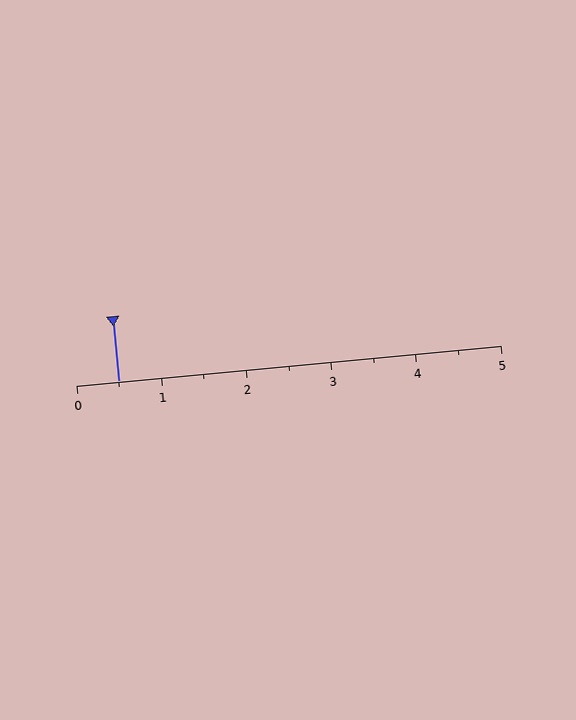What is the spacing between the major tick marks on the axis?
The major ticks are spaced 1 apart.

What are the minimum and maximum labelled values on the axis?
The axis runs from 0 to 5.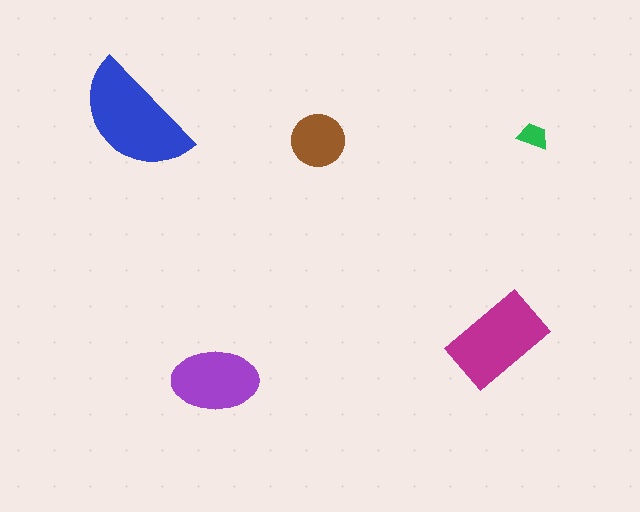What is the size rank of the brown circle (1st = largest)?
4th.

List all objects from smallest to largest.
The green trapezoid, the brown circle, the purple ellipse, the magenta rectangle, the blue semicircle.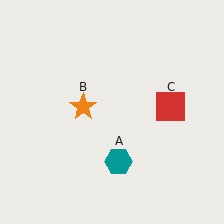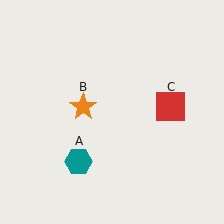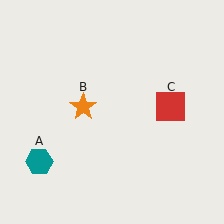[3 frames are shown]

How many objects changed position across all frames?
1 object changed position: teal hexagon (object A).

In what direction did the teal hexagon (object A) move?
The teal hexagon (object A) moved left.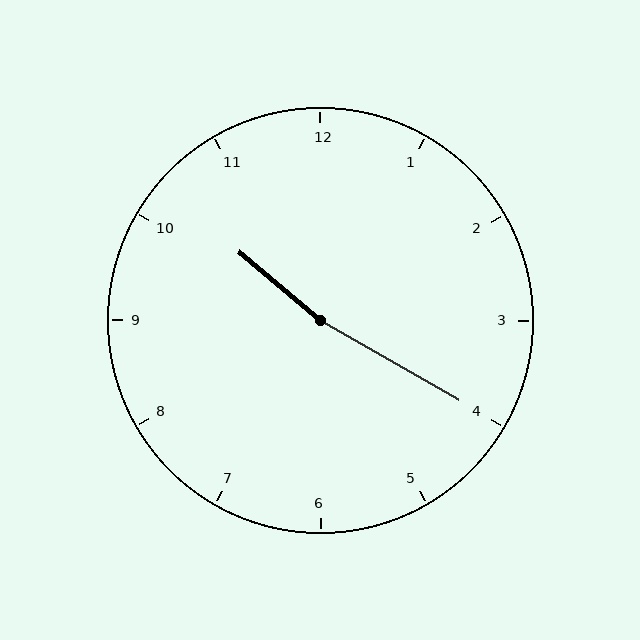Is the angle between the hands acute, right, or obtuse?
It is obtuse.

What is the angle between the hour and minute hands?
Approximately 170 degrees.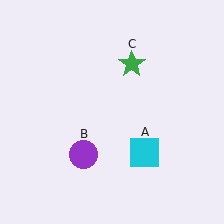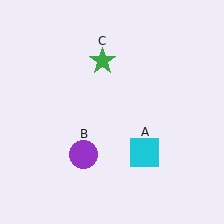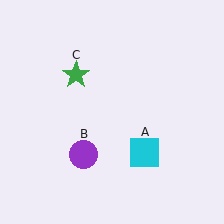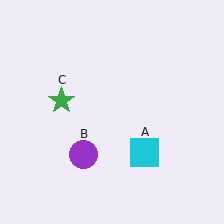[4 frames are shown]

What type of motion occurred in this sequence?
The green star (object C) rotated counterclockwise around the center of the scene.